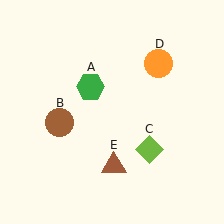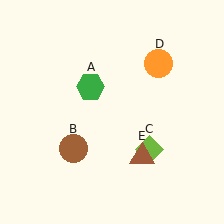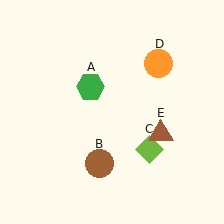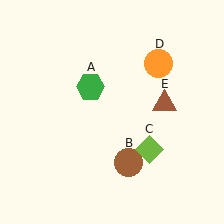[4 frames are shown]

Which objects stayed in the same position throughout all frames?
Green hexagon (object A) and lime diamond (object C) and orange circle (object D) remained stationary.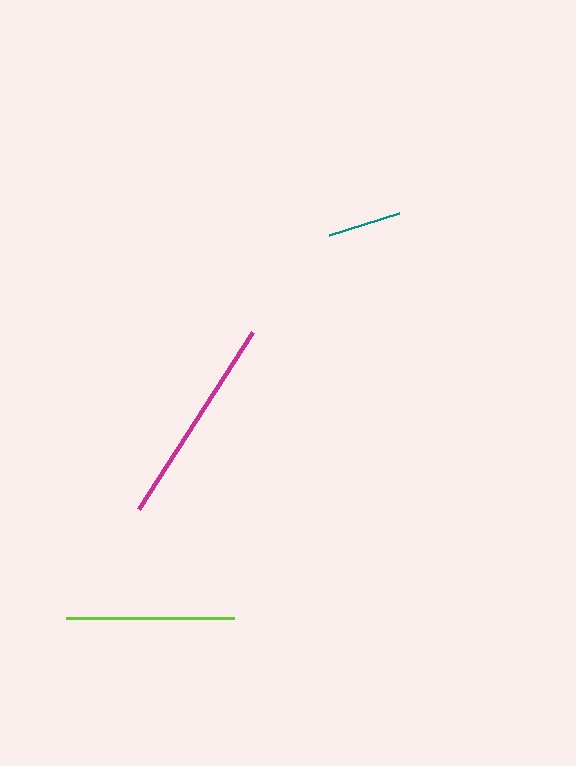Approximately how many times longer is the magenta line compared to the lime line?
The magenta line is approximately 1.3 times the length of the lime line.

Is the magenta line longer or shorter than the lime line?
The magenta line is longer than the lime line.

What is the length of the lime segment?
The lime segment is approximately 169 pixels long.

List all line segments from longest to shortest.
From longest to shortest: magenta, lime, teal.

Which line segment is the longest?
The magenta line is the longest at approximately 211 pixels.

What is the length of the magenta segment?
The magenta segment is approximately 211 pixels long.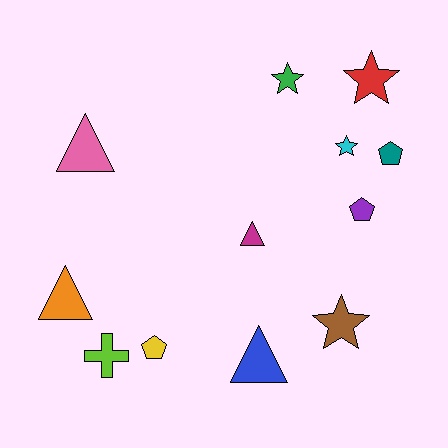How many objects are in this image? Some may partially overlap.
There are 12 objects.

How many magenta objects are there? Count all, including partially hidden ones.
There is 1 magenta object.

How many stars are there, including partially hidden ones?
There are 4 stars.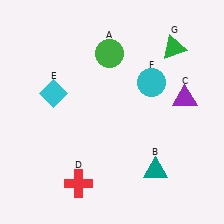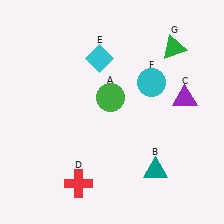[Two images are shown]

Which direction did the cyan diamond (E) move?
The cyan diamond (E) moved right.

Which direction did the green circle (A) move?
The green circle (A) moved down.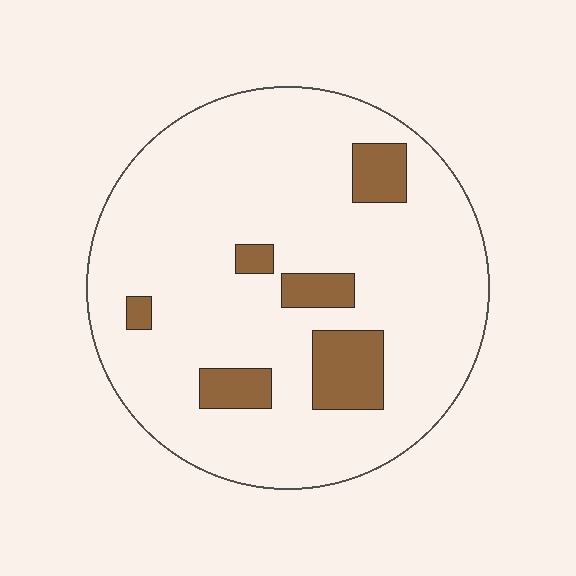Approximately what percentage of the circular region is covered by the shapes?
Approximately 15%.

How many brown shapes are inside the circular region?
6.